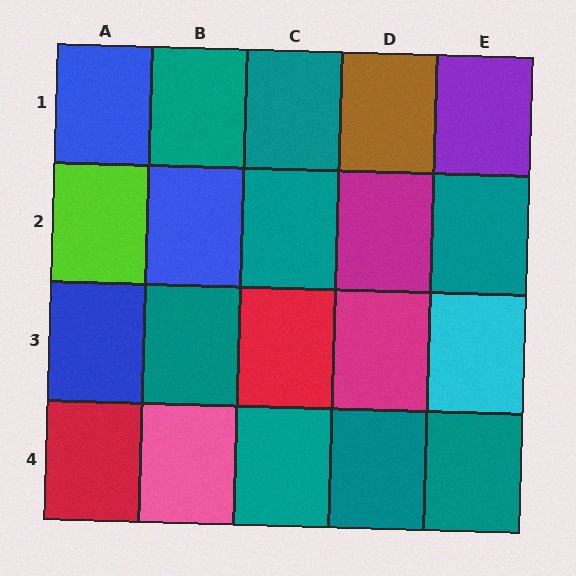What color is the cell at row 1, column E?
Purple.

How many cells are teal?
8 cells are teal.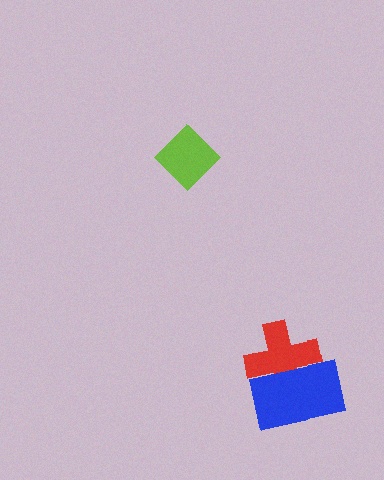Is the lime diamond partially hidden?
No, no other shape covers it.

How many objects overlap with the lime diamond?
0 objects overlap with the lime diamond.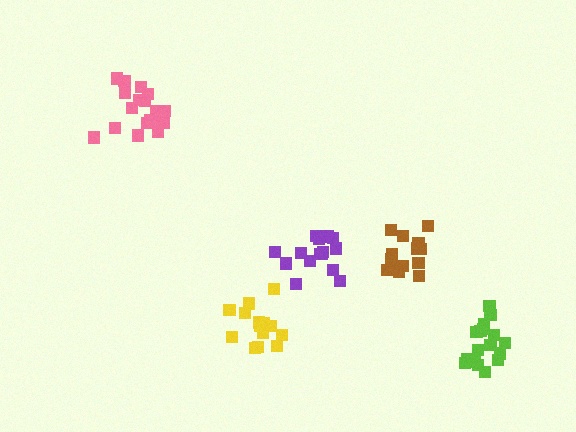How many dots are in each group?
Group 1: 17 dots, Group 2: 15 dots, Group 3: 17 dots, Group 4: 16 dots, Group 5: 15 dots (80 total).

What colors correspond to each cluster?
The clusters are colored: lime, brown, pink, yellow, purple.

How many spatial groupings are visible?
There are 5 spatial groupings.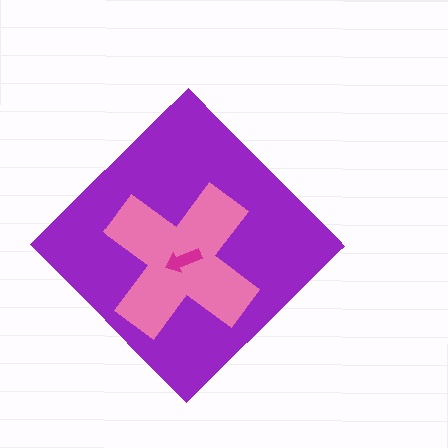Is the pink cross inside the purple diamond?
Yes.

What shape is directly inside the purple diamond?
The pink cross.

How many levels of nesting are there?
3.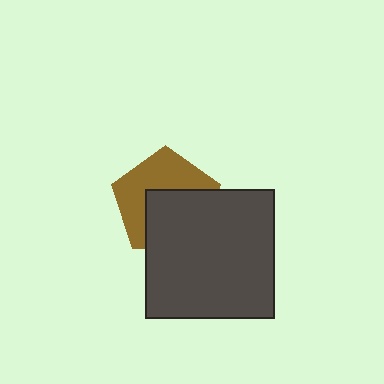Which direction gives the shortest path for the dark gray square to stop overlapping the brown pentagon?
Moving down gives the shortest separation.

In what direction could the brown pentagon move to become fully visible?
The brown pentagon could move up. That would shift it out from behind the dark gray square entirely.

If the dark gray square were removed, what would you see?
You would see the complete brown pentagon.